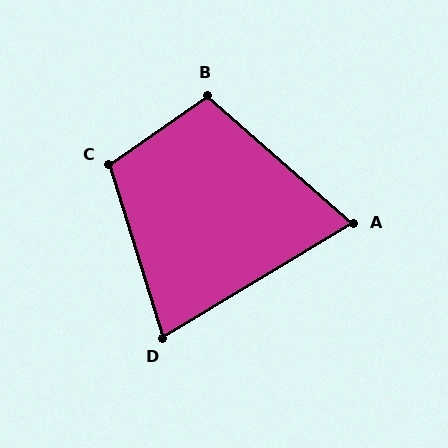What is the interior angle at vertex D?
Approximately 76 degrees (acute).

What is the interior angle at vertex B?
Approximately 104 degrees (obtuse).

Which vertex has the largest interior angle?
C, at approximately 108 degrees.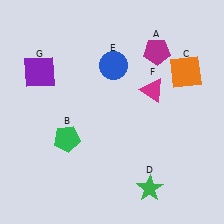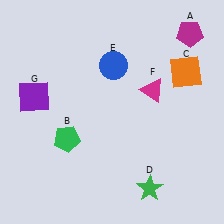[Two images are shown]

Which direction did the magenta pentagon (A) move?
The magenta pentagon (A) moved right.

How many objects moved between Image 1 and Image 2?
2 objects moved between the two images.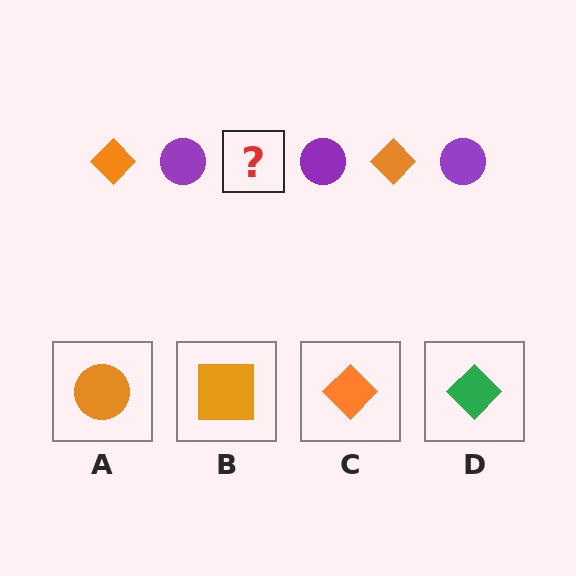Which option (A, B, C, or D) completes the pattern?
C.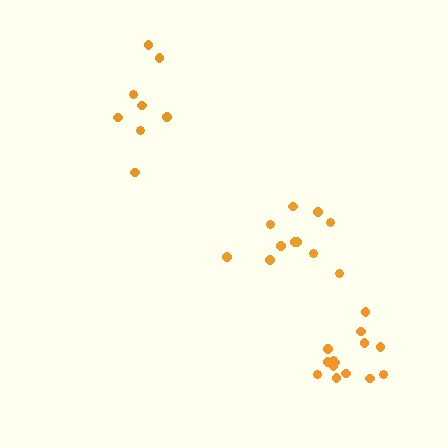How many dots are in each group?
Group 1: 11 dots, Group 2: 8 dots, Group 3: 14 dots (33 total).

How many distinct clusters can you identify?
There are 3 distinct clusters.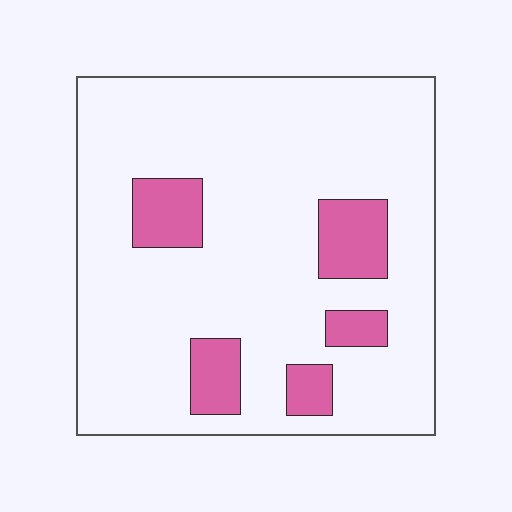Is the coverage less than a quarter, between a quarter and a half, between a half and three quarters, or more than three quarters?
Less than a quarter.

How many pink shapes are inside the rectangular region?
5.